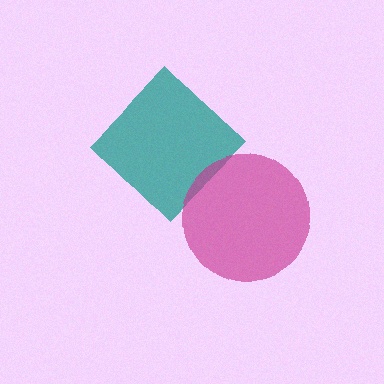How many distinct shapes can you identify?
There are 2 distinct shapes: a teal diamond, a magenta circle.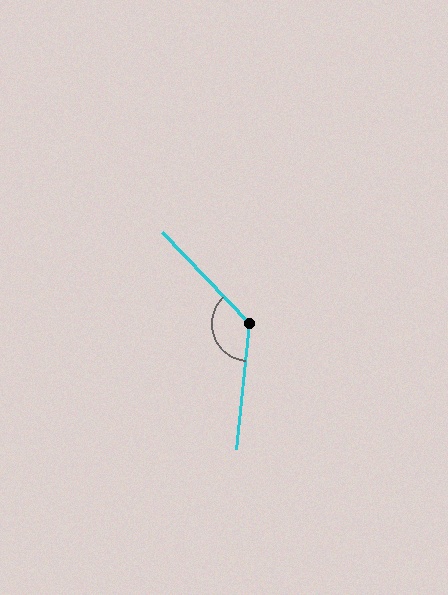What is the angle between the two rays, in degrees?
Approximately 131 degrees.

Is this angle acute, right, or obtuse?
It is obtuse.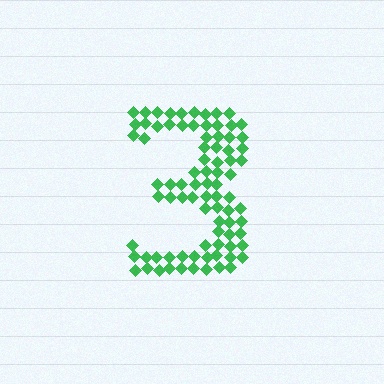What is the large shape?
The large shape is the digit 3.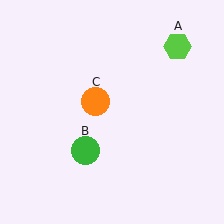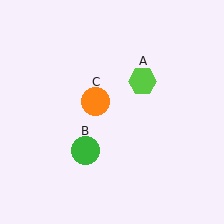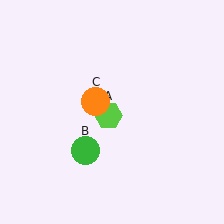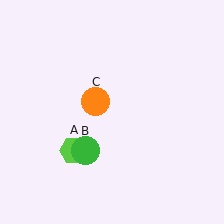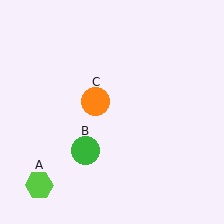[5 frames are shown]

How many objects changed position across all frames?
1 object changed position: lime hexagon (object A).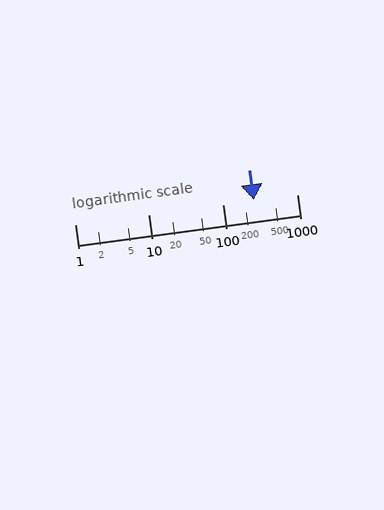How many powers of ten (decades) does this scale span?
The scale spans 3 decades, from 1 to 1000.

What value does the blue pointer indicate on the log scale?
The pointer indicates approximately 260.